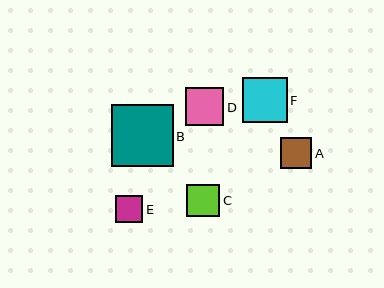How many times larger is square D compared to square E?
Square D is approximately 1.4 times the size of square E.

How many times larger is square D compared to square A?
Square D is approximately 1.3 times the size of square A.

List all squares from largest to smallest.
From largest to smallest: B, F, D, C, A, E.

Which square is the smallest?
Square E is the smallest with a size of approximately 28 pixels.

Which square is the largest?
Square B is the largest with a size of approximately 62 pixels.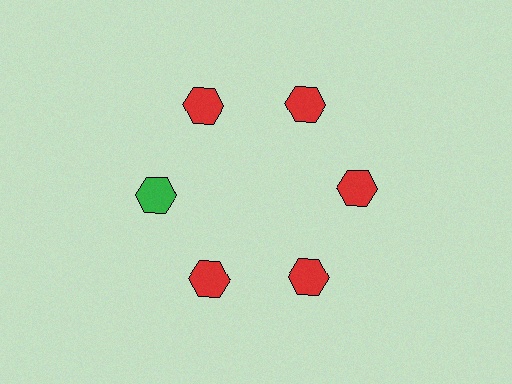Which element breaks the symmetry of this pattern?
The green hexagon at roughly the 9 o'clock position breaks the symmetry. All other shapes are red hexagons.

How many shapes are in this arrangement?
There are 6 shapes arranged in a ring pattern.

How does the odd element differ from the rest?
It has a different color: green instead of red.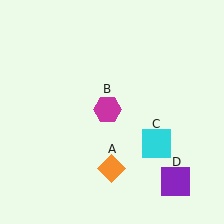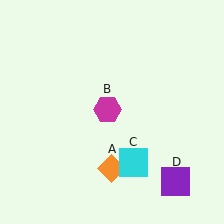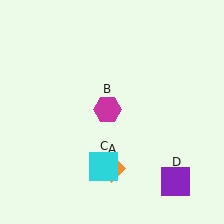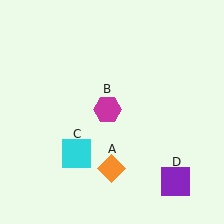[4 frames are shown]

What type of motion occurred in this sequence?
The cyan square (object C) rotated clockwise around the center of the scene.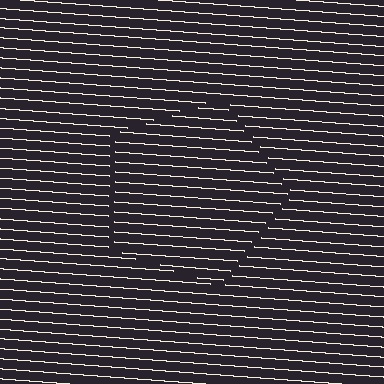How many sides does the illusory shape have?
5 sides — the line-ends trace a pentagon.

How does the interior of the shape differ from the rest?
The interior of the shape contains the same grating, shifted by half a period — the contour is defined by the phase discontinuity where line-ends from the inner and outer gratings abut.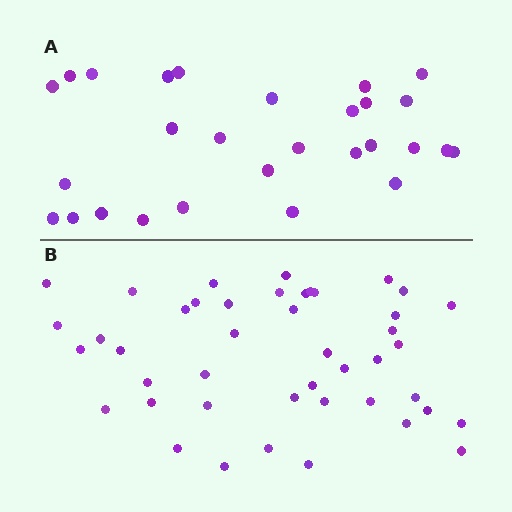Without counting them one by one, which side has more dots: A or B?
Region B (the bottom region) has more dots.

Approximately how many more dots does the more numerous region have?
Region B has approximately 15 more dots than region A.